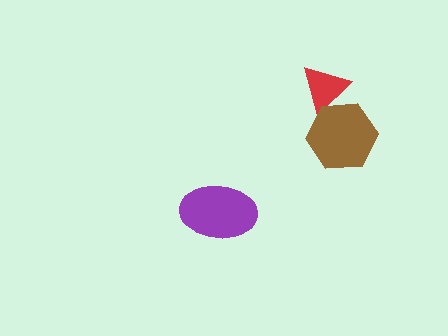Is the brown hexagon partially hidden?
No, no other shape covers it.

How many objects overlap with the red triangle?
1 object overlaps with the red triangle.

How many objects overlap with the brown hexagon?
1 object overlaps with the brown hexagon.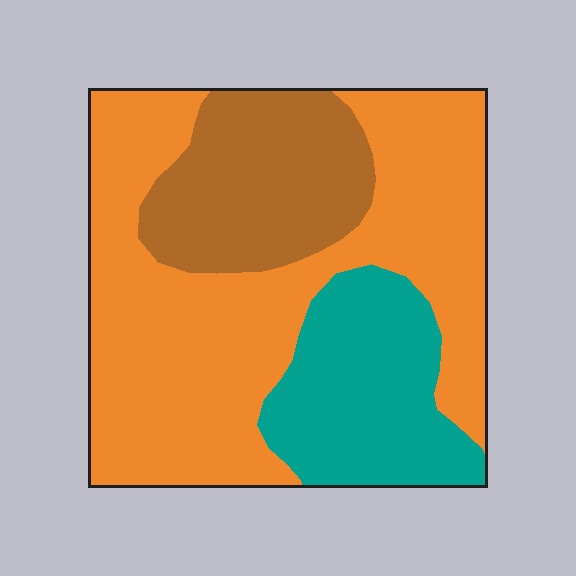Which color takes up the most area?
Orange, at roughly 55%.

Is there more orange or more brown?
Orange.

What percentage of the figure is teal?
Teal covers roughly 20% of the figure.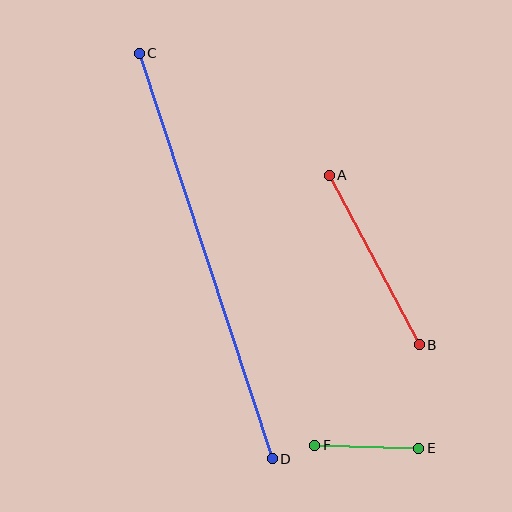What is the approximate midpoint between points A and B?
The midpoint is at approximately (374, 260) pixels.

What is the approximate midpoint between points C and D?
The midpoint is at approximately (206, 256) pixels.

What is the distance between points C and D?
The distance is approximately 426 pixels.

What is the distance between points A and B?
The distance is approximately 192 pixels.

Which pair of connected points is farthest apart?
Points C and D are farthest apart.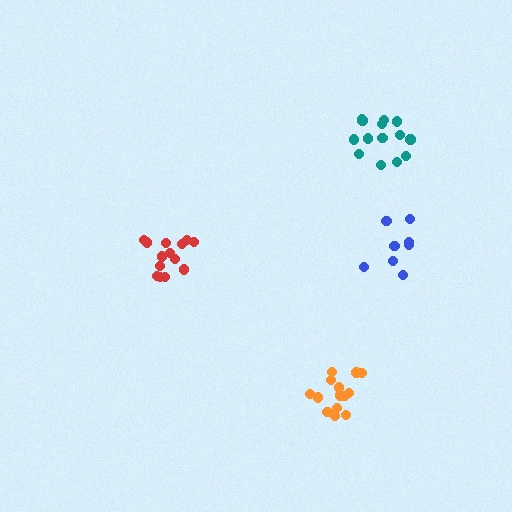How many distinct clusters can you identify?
There are 4 distinct clusters.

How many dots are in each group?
Group 1: 8 dots, Group 2: 14 dots, Group 3: 14 dots, Group 4: 14 dots (50 total).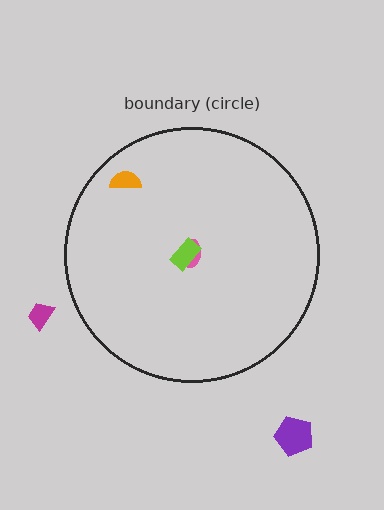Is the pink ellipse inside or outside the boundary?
Inside.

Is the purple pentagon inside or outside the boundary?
Outside.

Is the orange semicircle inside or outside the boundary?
Inside.